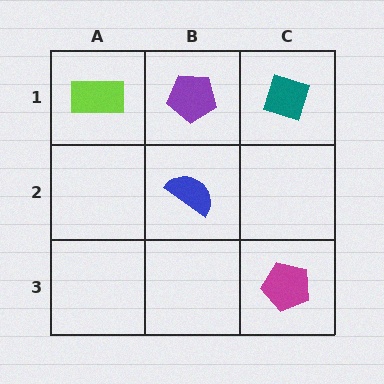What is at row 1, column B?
A purple pentagon.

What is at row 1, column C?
A teal diamond.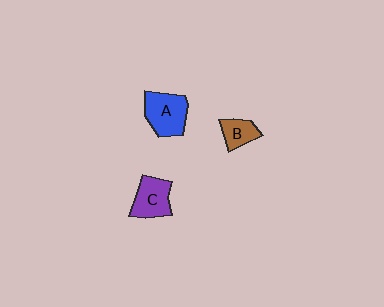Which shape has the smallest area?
Shape B (brown).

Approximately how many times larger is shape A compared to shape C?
Approximately 1.2 times.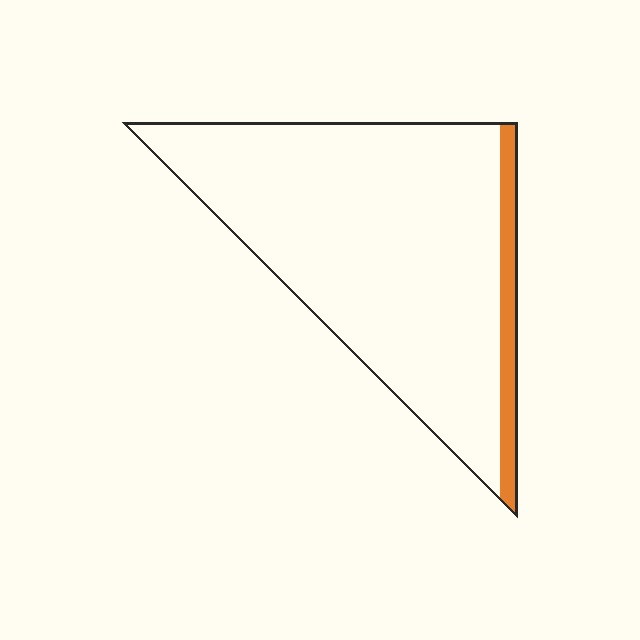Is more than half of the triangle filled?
No.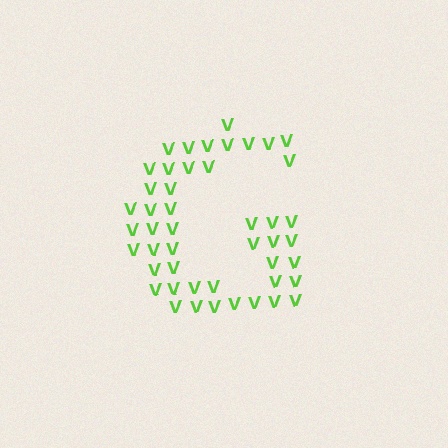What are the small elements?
The small elements are letter V's.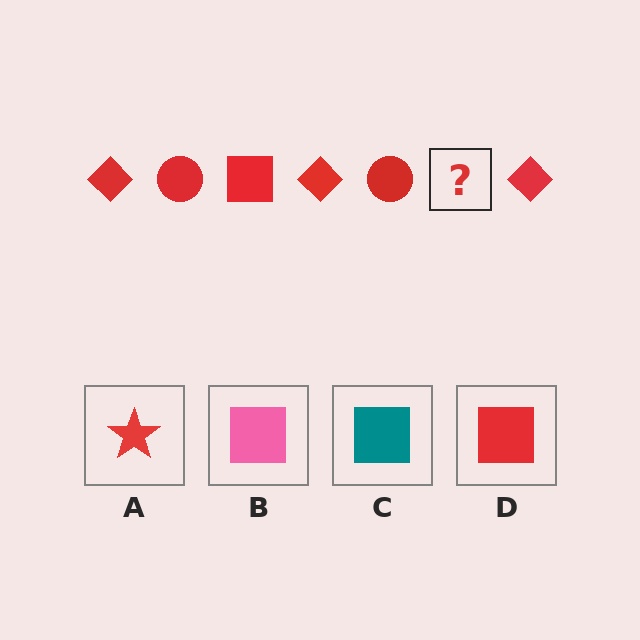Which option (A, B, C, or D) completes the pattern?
D.